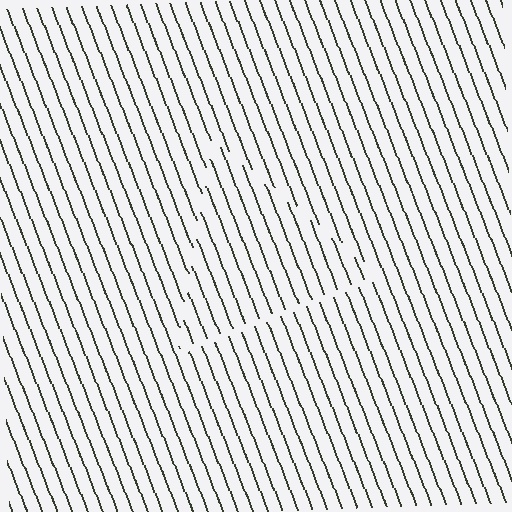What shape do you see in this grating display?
An illusory triangle. The interior of the shape contains the same grating, shifted by half a period — the contour is defined by the phase discontinuity where line-ends from the inner and outer gratings abut.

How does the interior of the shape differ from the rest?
The interior of the shape contains the same grating, shifted by half a period — the contour is defined by the phase discontinuity where line-ends from the inner and outer gratings abut.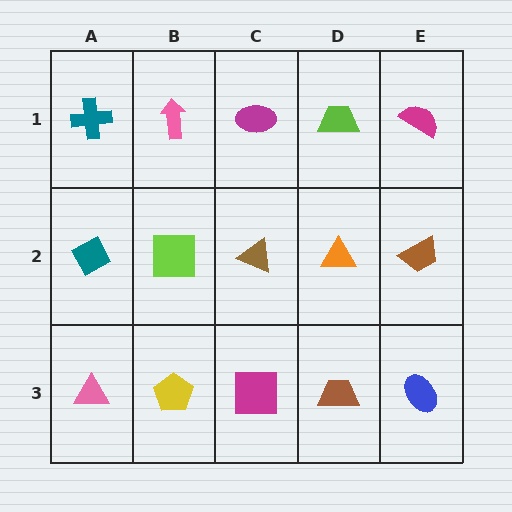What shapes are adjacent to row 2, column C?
A magenta ellipse (row 1, column C), a magenta square (row 3, column C), a lime square (row 2, column B), an orange triangle (row 2, column D).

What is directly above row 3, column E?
A brown trapezoid.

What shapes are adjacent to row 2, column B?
A pink arrow (row 1, column B), a yellow pentagon (row 3, column B), a teal diamond (row 2, column A), a brown triangle (row 2, column C).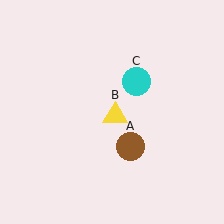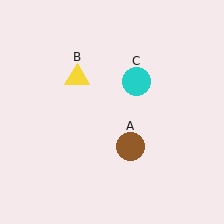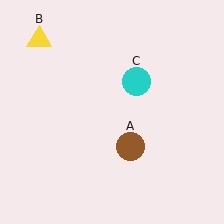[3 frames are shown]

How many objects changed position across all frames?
1 object changed position: yellow triangle (object B).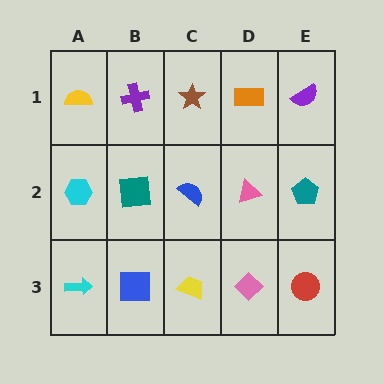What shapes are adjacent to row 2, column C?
A brown star (row 1, column C), a yellow trapezoid (row 3, column C), a teal square (row 2, column B), a pink triangle (row 2, column D).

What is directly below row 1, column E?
A teal pentagon.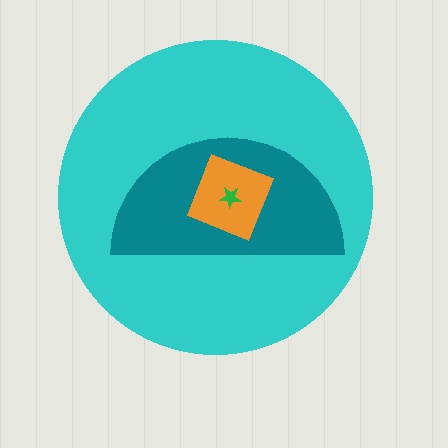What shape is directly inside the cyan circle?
The teal semicircle.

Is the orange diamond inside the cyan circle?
Yes.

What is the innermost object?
The green star.